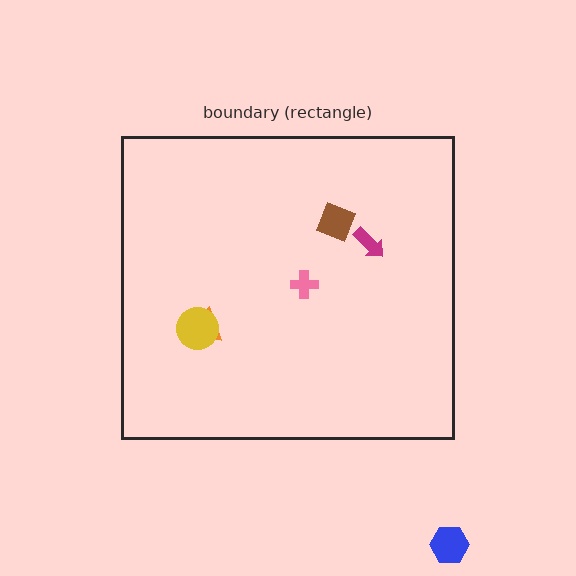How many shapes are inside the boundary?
5 inside, 1 outside.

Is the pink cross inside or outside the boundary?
Inside.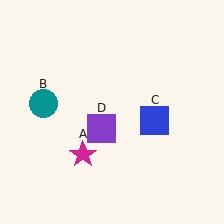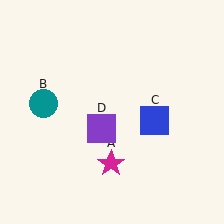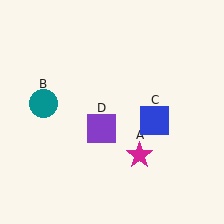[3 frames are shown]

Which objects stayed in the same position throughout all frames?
Teal circle (object B) and blue square (object C) and purple square (object D) remained stationary.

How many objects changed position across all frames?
1 object changed position: magenta star (object A).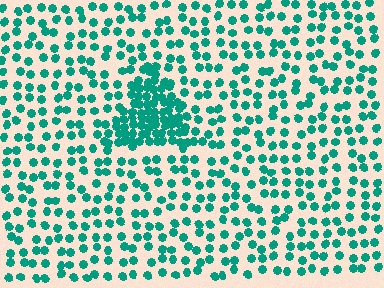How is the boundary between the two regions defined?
The boundary is defined by a change in element density (approximately 2.8x ratio). All elements are the same color, size, and shape.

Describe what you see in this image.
The image contains small teal elements arranged at two different densities. A triangle-shaped region is visible where the elements are more densely packed than the surrounding area.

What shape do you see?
I see a triangle.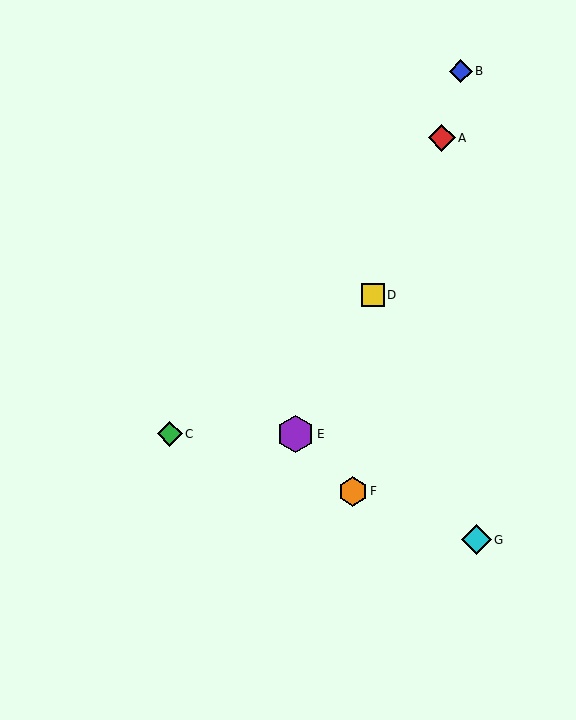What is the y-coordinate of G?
Object G is at y≈540.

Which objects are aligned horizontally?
Objects C, E are aligned horizontally.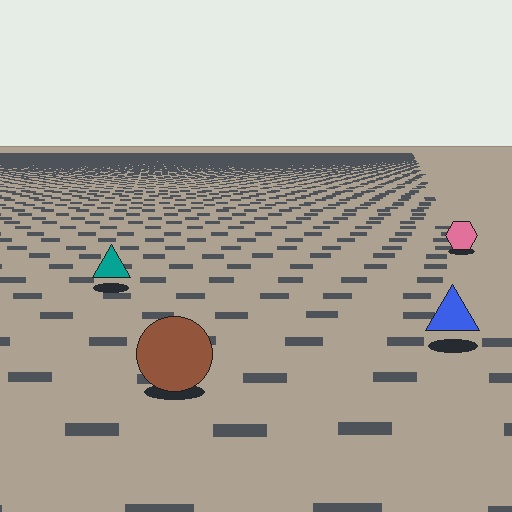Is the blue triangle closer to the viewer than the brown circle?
No. The brown circle is closer — you can tell from the texture gradient: the ground texture is coarser near it.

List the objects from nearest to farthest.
From nearest to farthest: the brown circle, the blue triangle, the teal triangle, the pink hexagon.